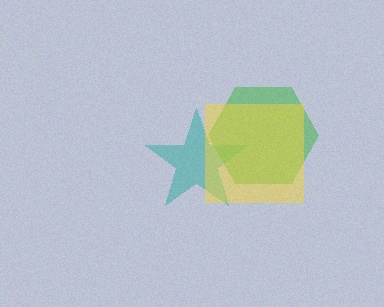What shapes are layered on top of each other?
The layered shapes are: a teal star, a green hexagon, a yellow square.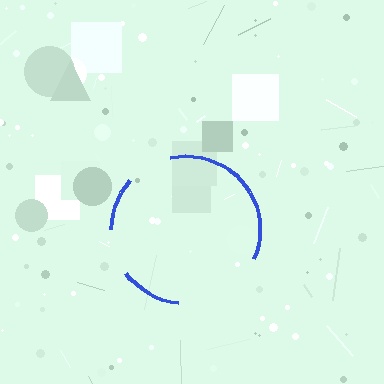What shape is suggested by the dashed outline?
The dashed outline suggests a circle.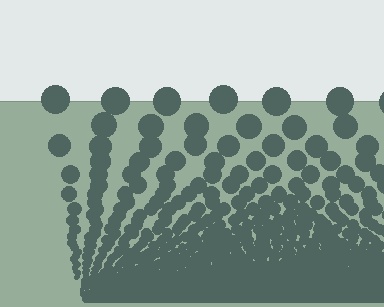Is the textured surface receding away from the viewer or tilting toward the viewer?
The surface appears to tilt toward the viewer. Texture elements get larger and sparser toward the top.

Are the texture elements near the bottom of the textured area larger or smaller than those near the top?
Smaller. The gradient is inverted — elements near the bottom are smaller and denser.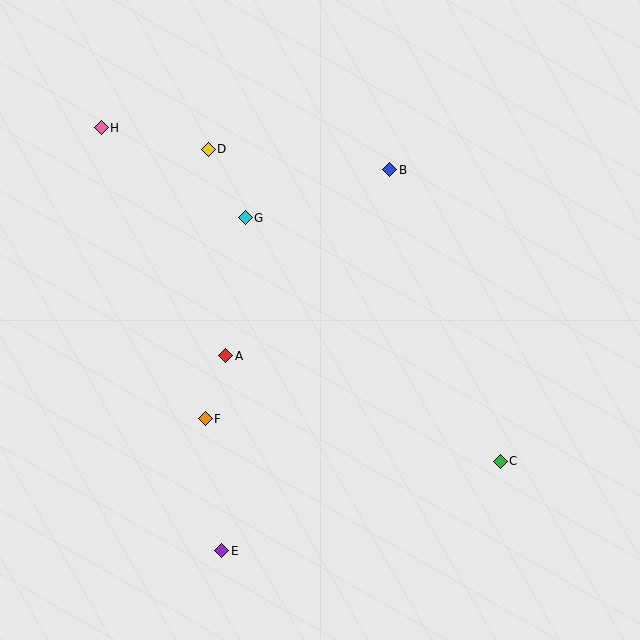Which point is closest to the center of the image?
Point A at (226, 356) is closest to the center.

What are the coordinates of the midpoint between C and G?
The midpoint between C and G is at (373, 339).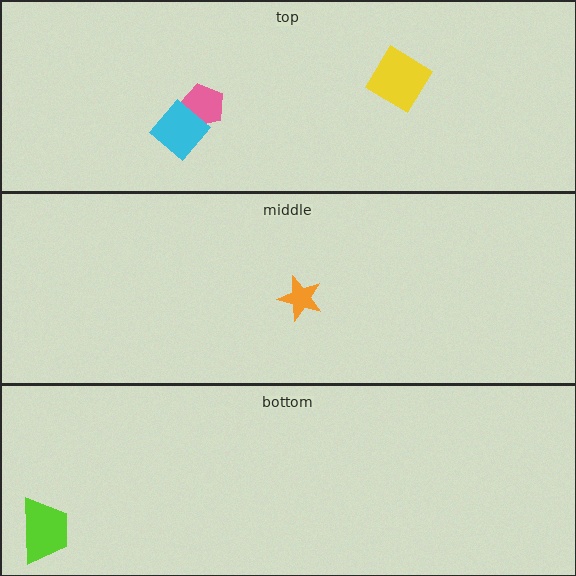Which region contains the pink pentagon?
The top region.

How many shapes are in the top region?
3.